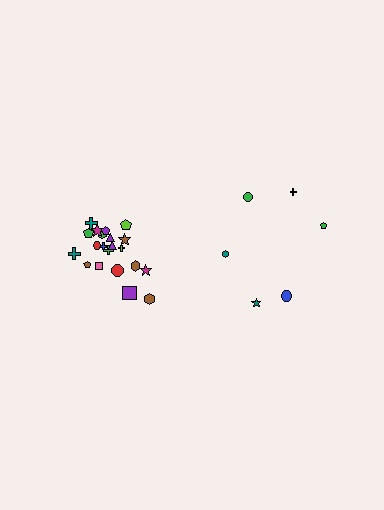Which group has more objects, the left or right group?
The left group.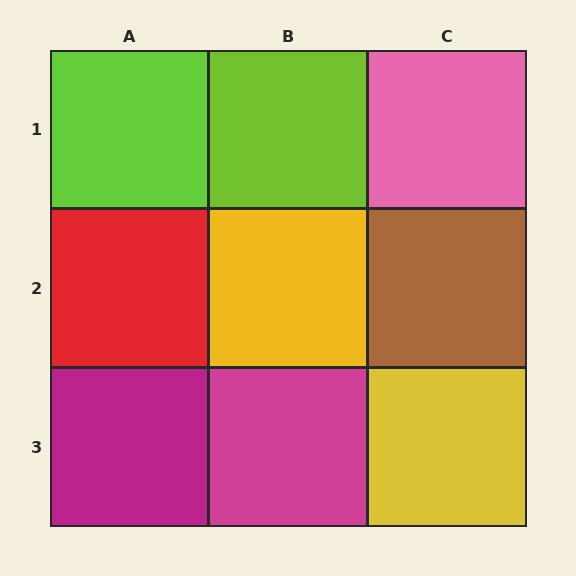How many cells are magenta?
2 cells are magenta.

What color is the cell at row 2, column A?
Red.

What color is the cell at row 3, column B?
Magenta.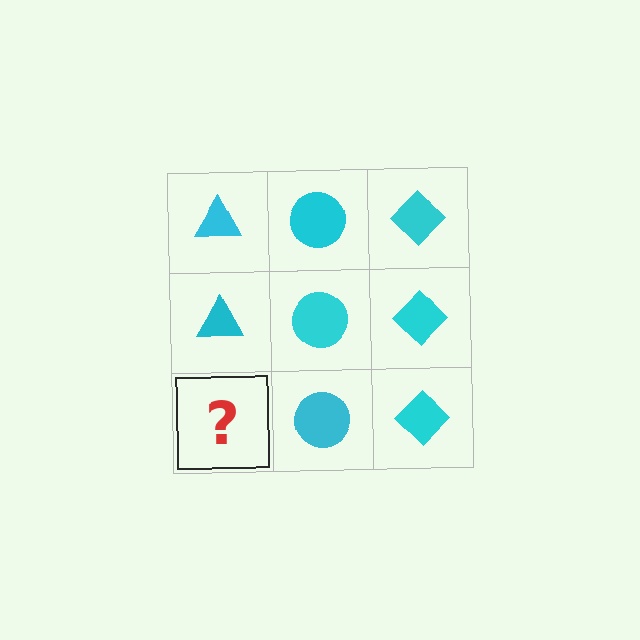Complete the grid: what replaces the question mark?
The question mark should be replaced with a cyan triangle.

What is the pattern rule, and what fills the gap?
The rule is that each column has a consistent shape. The gap should be filled with a cyan triangle.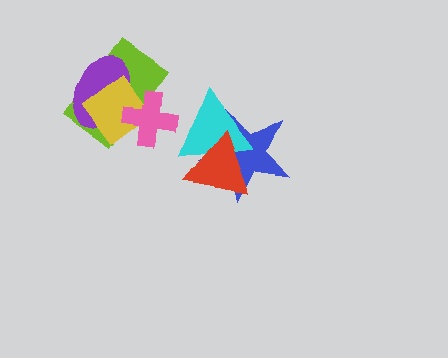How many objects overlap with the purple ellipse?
3 objects overlap with the purple ellipse.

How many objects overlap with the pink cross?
3 objects overlap with the pink cross.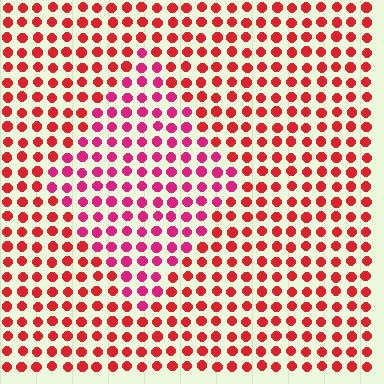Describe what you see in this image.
The image is filled with small red elements in a uniform arrangement. A diamond-shaped region is visible where the elements are tinted to a slightly different hue, forming a subtle color boundary.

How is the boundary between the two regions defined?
The boundary is defined purely by a slight shift in hue (about 27 degrees). Spacing, size, and orientation are identical on both sides.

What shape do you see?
I see a diamond.